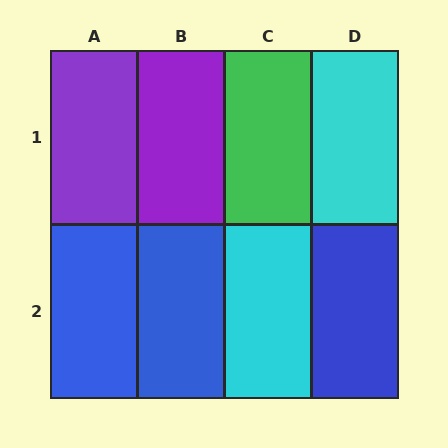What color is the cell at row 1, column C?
Green.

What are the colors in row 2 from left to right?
Blue, blue, cyan, blue.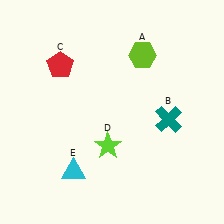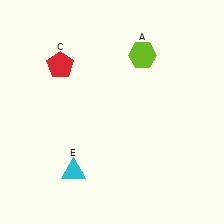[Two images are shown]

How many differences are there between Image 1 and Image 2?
There are 2 differences between the two images.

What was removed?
The lime star (D), the teal cross (B) were removed in Image 2.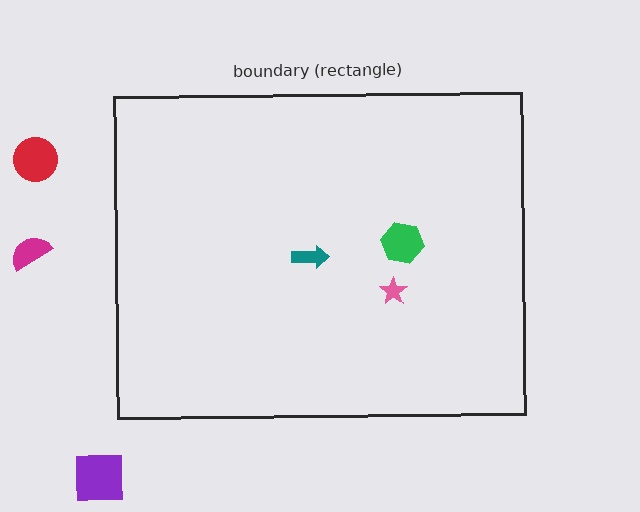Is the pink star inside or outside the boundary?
Inside.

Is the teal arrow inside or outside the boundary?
Inside.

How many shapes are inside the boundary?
3 inside, 3 outside.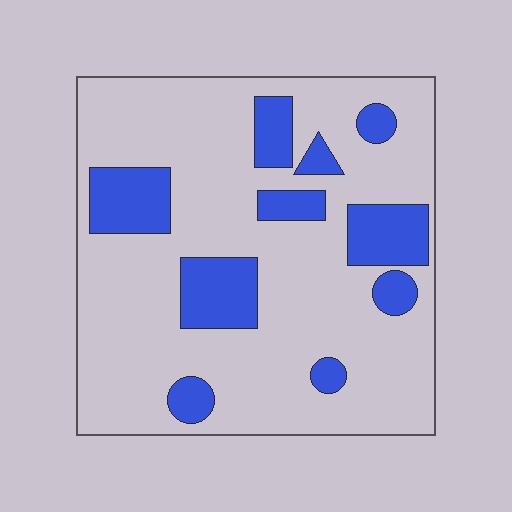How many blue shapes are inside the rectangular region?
10.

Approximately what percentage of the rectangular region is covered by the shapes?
Approximately 20%.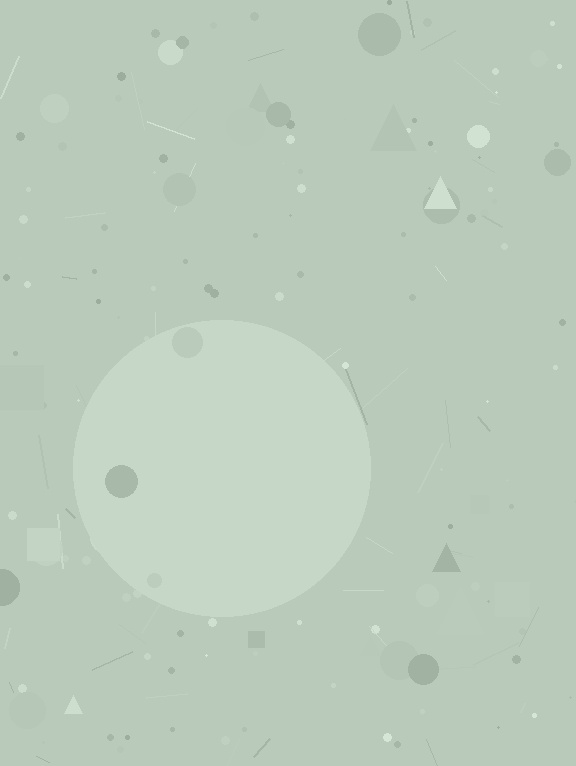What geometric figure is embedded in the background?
A circle is embedded in the background.